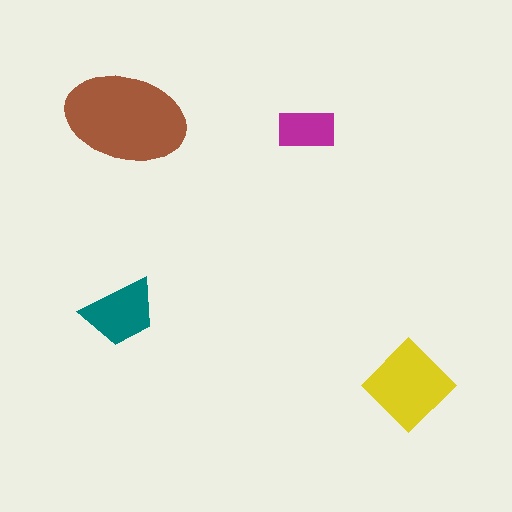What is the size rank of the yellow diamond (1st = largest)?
2nd.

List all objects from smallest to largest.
The magenta rectangle, the teal trapezoid, the yellow diamond, the brown ellipse.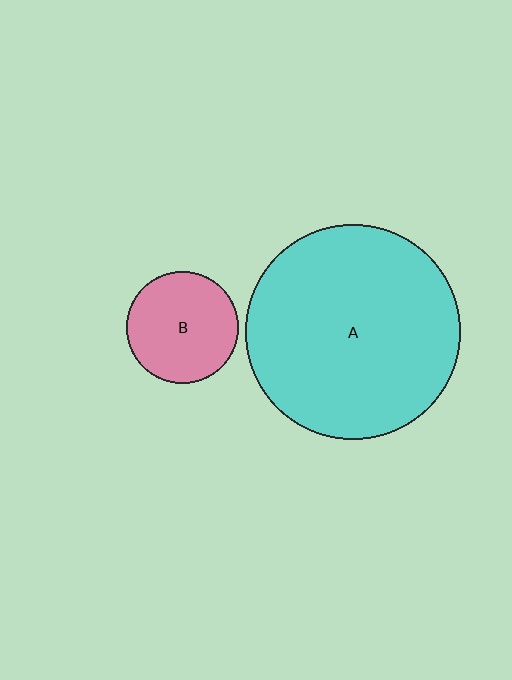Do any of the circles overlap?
No, none of the circles overlap.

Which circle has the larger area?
Circle A (cyan).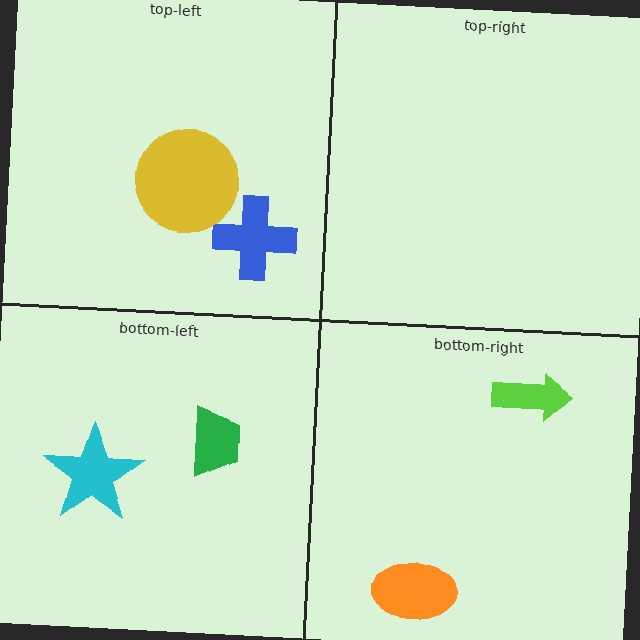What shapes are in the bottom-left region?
The green trapezoid, the cyan star.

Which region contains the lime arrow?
The bottom-right region.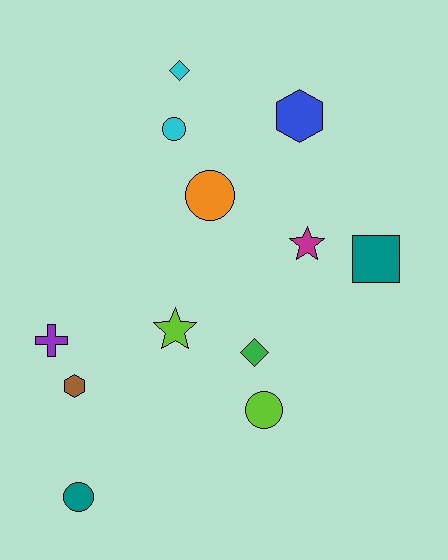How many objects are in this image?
There are 12 objects.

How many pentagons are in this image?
There are no pentagons.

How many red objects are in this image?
There are no red objects.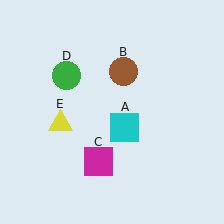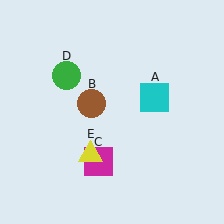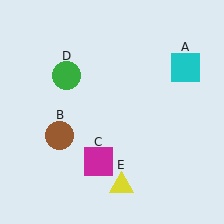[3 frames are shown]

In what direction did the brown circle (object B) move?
The brown circle (object B) moved down and to the left.